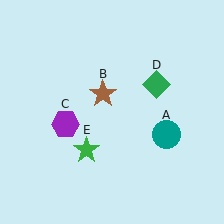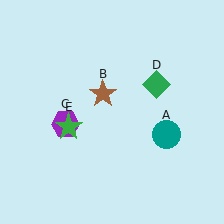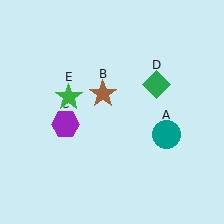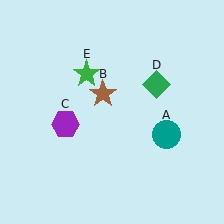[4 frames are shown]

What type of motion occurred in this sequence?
The green star (object E) rotated clockwise around the center of the scene.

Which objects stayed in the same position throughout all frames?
Teal circle (object A) and brown star (object B) and purple hexagon (object C) and green diamond (object D) remained stationary.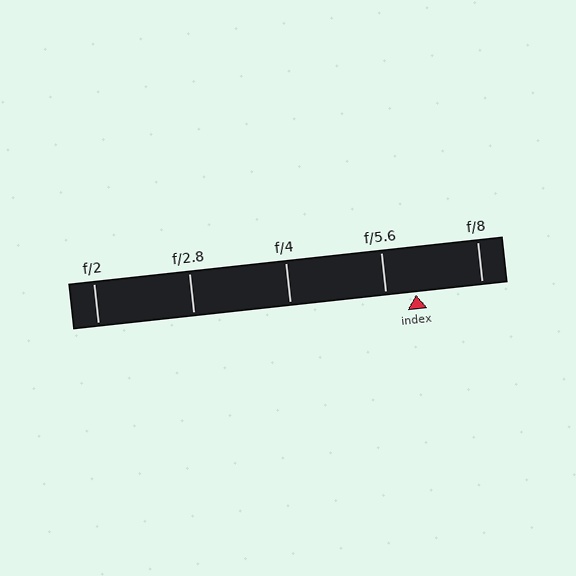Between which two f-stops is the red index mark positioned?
The index mark is between f/5.6 and f/8.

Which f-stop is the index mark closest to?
The index mark is closest to f/5.6.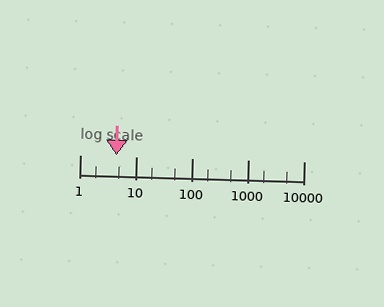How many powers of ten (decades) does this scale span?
The scale spans 4 decades, from 1 to 10000.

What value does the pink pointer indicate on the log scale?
The pointer indicates approximately 4.4.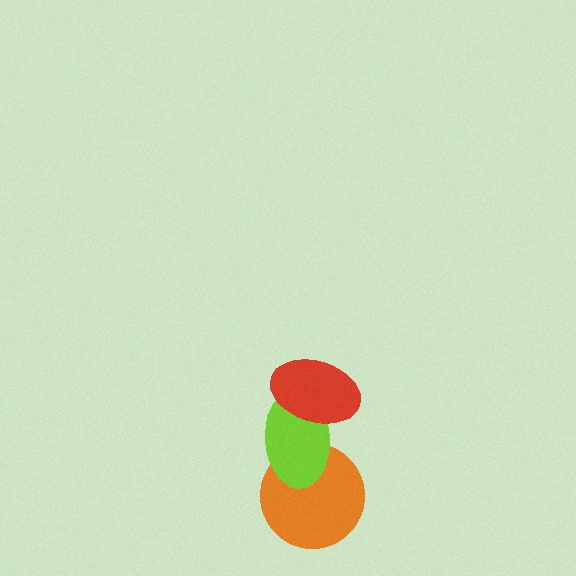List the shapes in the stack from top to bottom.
From top to bottom: the red ellipse, the lime ellipse, the orange circle.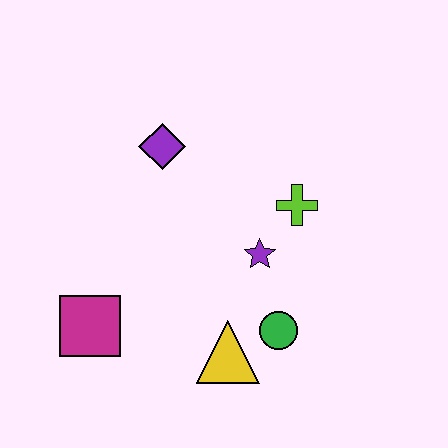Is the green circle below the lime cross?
Yes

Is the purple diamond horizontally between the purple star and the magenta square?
Yes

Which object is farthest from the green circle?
The purple diamond is farthest from the green circle.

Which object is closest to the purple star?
The lime cross is closest to the purple star.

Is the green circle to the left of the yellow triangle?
No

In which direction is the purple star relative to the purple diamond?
The purple star is below the purple diamond.